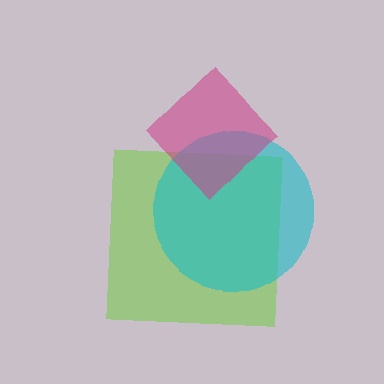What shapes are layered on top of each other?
The layered shapes are: a lime square, a cyan circle, a magenta diamond.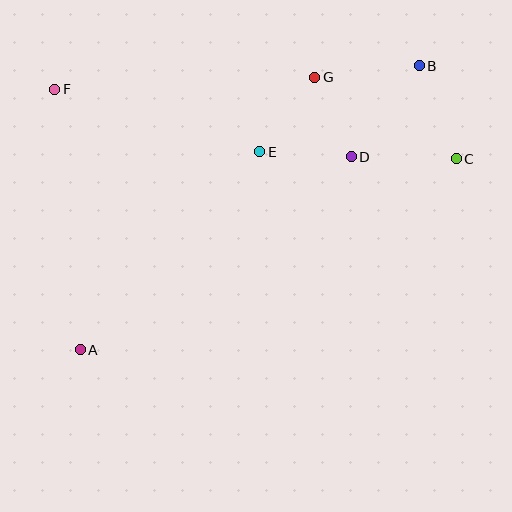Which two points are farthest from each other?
Points A and B are farthest from each other.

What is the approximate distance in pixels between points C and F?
The distance between C and F is approximately 407 pixels.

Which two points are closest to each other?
Points D and G are closest to each other.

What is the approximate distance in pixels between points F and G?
The distance between F and G is approximately 260 pixels.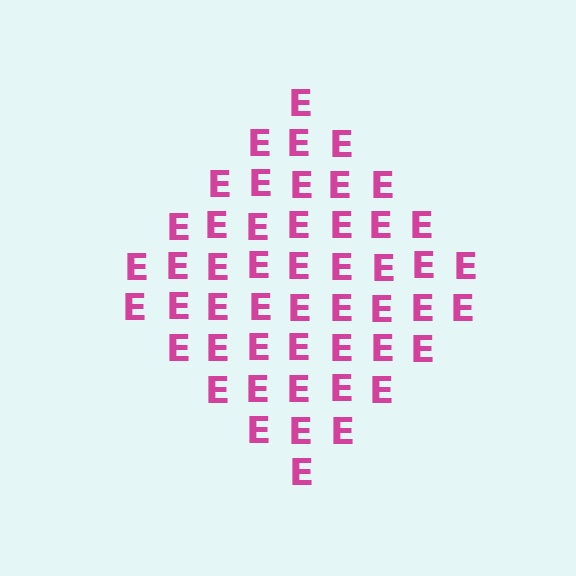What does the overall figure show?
The overall figure shows a diamond.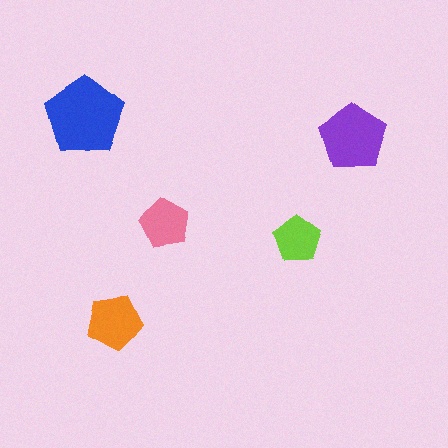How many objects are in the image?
There are 5 objects in the image.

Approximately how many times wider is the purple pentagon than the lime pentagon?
About 1.5 times wider.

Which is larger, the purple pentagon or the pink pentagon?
The purple one.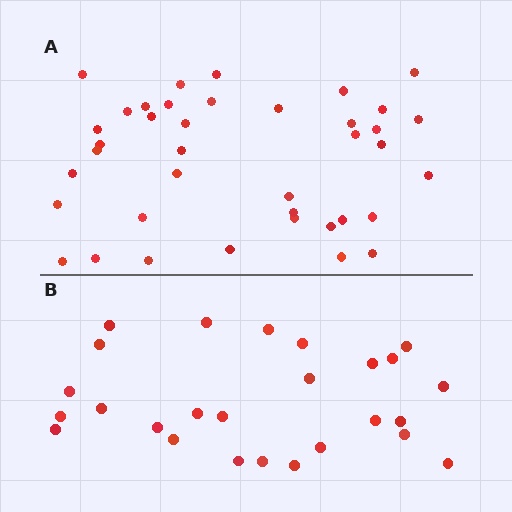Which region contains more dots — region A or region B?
Region A (the top region) has more dots.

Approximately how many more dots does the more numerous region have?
Region A has approximately 15 more dots than region B.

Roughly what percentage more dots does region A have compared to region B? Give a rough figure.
About 50% more.